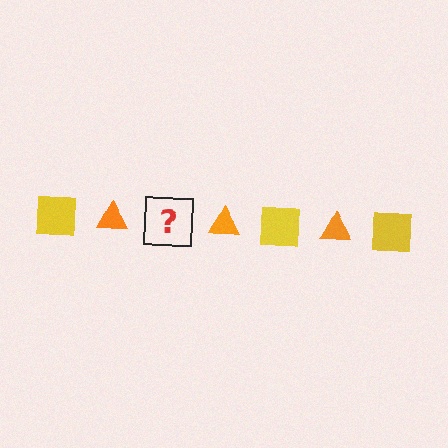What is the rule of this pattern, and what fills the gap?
The rule is that the pattern alternates between yellow square and orange triangle. The gap should be filled with a yellow square.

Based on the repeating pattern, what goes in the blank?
The blank should be a yellow square.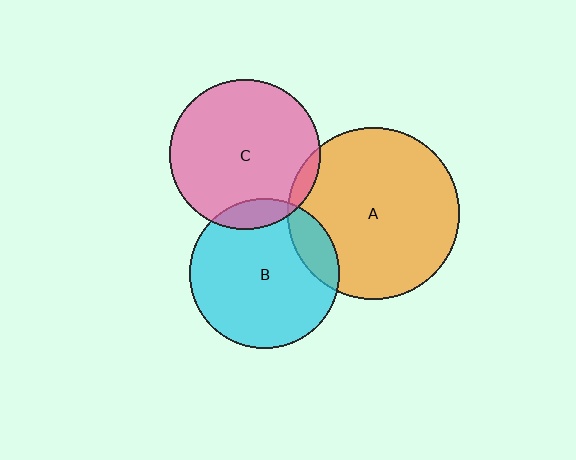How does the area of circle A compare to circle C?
Approximately 1.3 times.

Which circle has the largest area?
Circle A (orange).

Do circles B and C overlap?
Yes.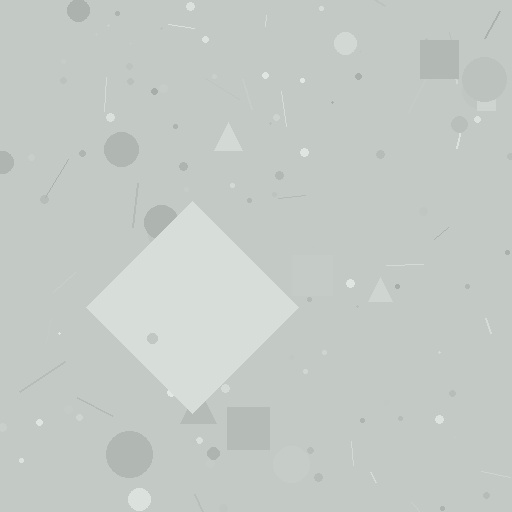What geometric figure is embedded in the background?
A diamond is embedded in the background.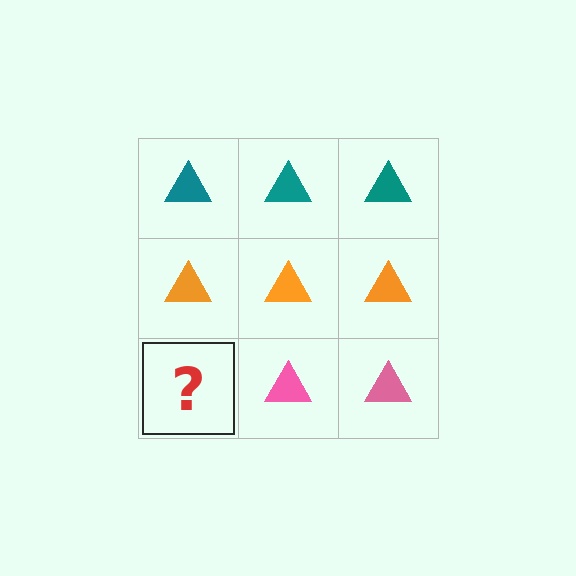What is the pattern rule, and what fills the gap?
The rule is that each row has a consistent color. The gap should be filled with a pink triangle.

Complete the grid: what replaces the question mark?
The question mark should be replaced with a pink triangle.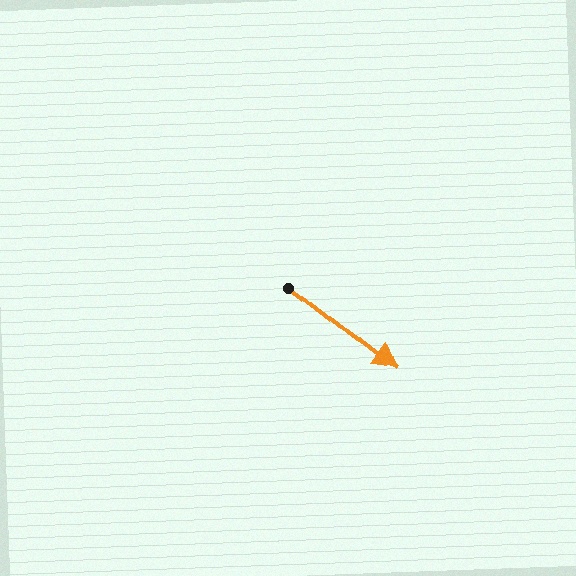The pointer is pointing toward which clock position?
Roughly 4 o'clock.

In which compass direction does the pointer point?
Southeast.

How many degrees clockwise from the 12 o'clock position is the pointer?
Approximately 128 degrees.